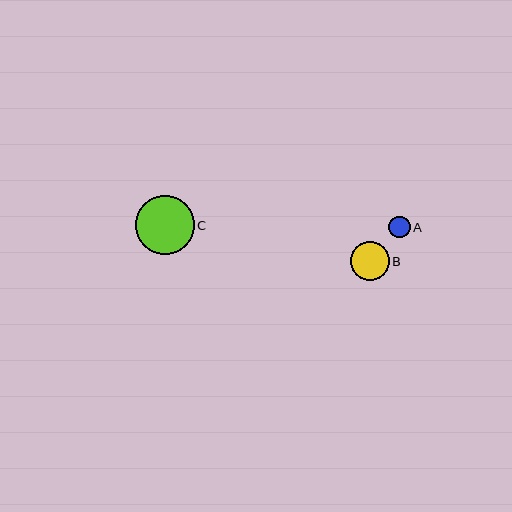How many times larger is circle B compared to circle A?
Circle B is approximately 1.8 times the size of circle A.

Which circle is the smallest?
Circle A is the smallest with a size of approximately 21 pixels.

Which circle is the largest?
Circle C is the largest with a size of approximately 59 pixels.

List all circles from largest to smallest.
From largest to smallest: C, B, A.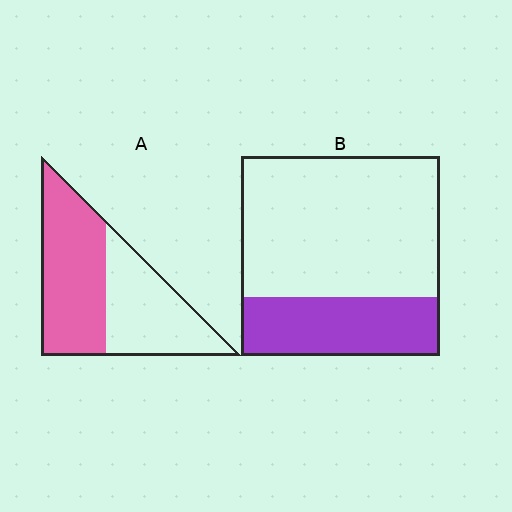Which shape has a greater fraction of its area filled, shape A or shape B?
Shape A.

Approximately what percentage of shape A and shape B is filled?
A is approximately 55% and B is approximately 30%.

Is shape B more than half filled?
No.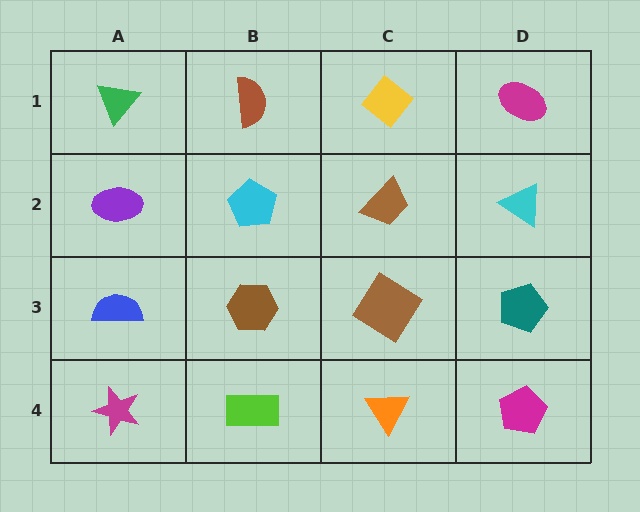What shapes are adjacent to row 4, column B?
A brown hexagon (row 3, column B), a magenta star (row 4, column A), an orange triangle (row 4, column C).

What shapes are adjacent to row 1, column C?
A brown trapezoid (row 2, column C), a brown semicircle (row 1, column B), a magenta ellipse (row 1, column D).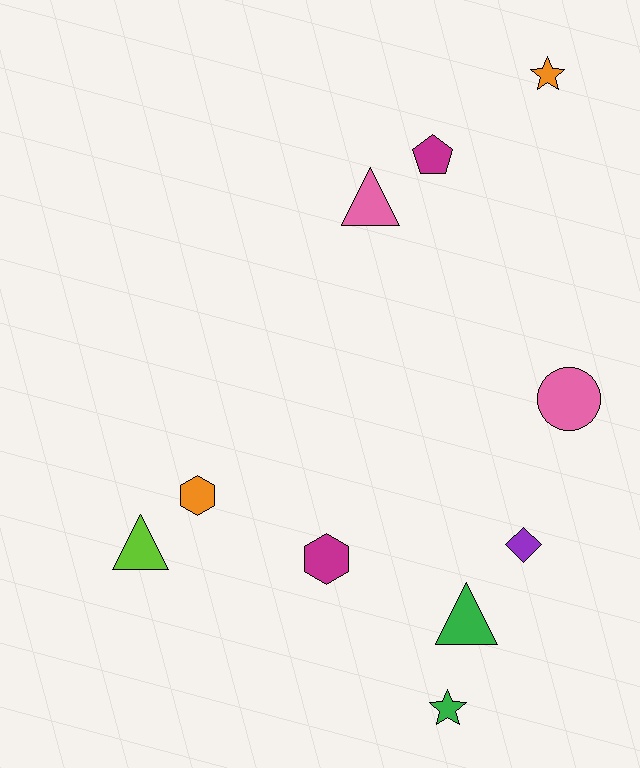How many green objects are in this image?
There are 2 green objects.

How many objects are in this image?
There are 10 objects.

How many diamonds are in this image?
There is 1 diamond.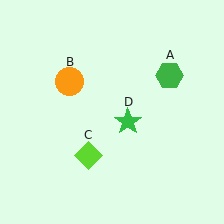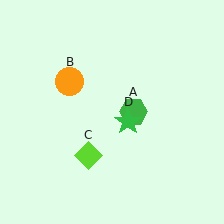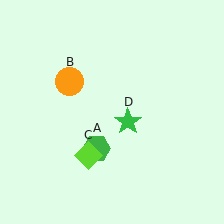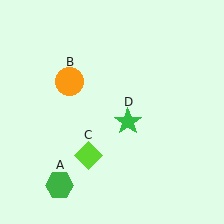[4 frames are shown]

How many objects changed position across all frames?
1 object changed position: green hexagon (object A).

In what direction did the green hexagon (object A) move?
The green hexagon (object A) moved down and to the left.